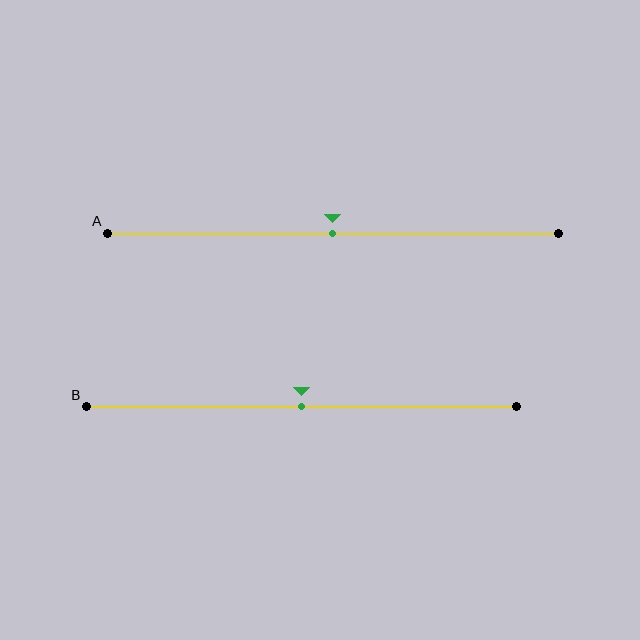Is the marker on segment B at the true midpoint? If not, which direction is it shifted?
Yes, the marker on segment B is at the true midpoint.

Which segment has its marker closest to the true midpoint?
Segment A has its marker closest to the true midpoint.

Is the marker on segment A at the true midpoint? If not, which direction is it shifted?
Yes, the marker on segment A is at the true midpoint.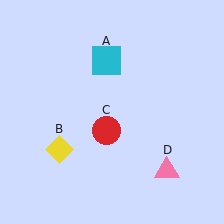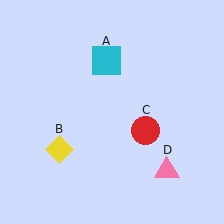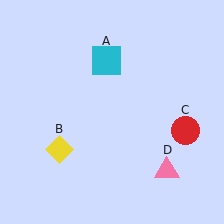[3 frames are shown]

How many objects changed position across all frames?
1 object changed position: red circle (object C).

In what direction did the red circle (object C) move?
The red circle (object C) moved right.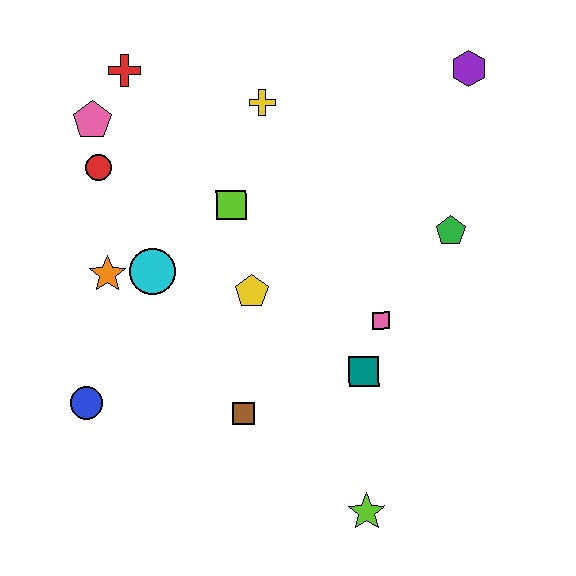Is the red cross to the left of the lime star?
Yes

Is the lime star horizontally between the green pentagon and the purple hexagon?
No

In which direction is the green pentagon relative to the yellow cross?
The green pentagon is to the right of the yellow cross.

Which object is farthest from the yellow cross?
The lime star is farthest from the yellow cross.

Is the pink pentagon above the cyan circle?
Yes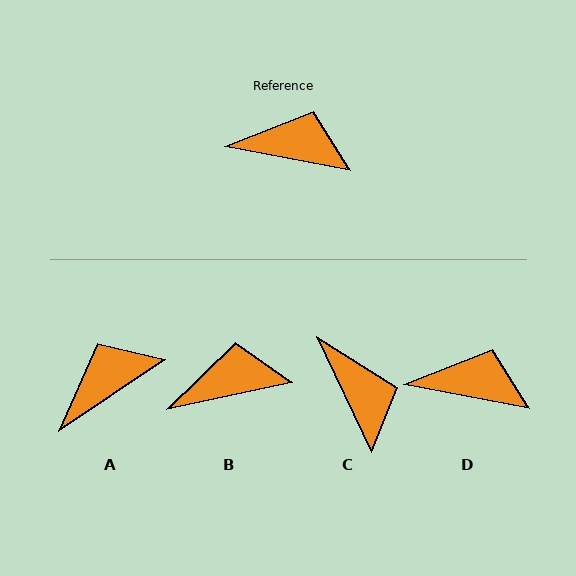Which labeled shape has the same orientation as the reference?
D.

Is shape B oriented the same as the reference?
No, it is off by about 23 degrees.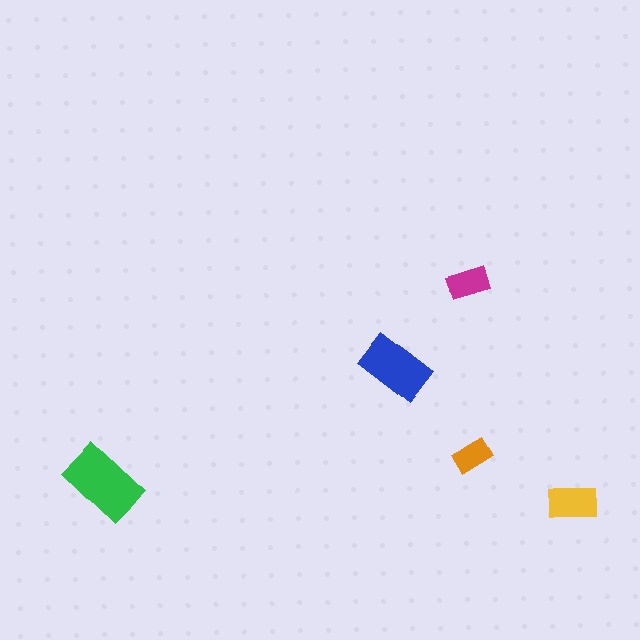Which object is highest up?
The magenta rectangle is topmost.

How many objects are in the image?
There are 5 objects in the image.